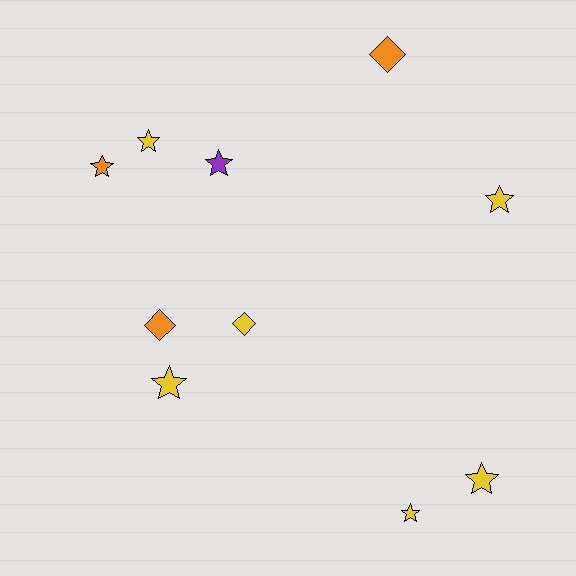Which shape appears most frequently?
Star, with 7 objects.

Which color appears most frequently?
Yellow, with 6 objects.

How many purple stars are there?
There is 1 purple star.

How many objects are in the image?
There are 10 objects.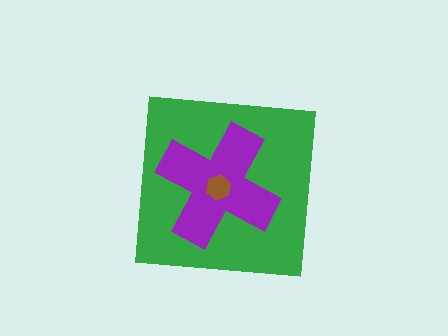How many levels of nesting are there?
3.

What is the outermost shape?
The green square.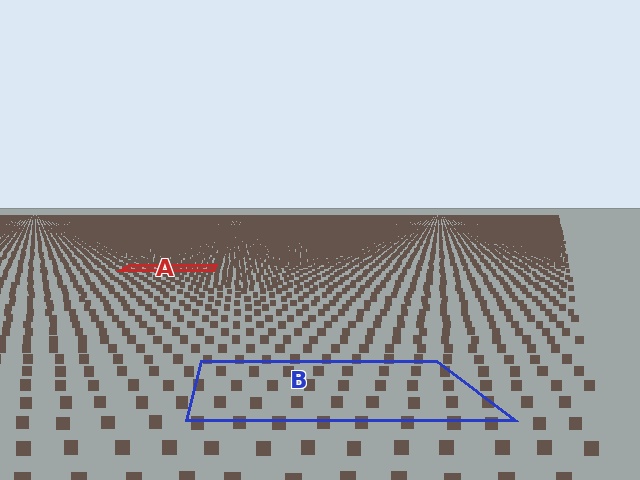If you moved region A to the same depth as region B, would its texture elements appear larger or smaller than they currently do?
They would appear larger. At a closer depth, the same texture elements are projected at a bigger on-screen size.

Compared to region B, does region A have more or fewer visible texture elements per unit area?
Region A has more texture elements per unit area — they are packed more densely because it is farther away.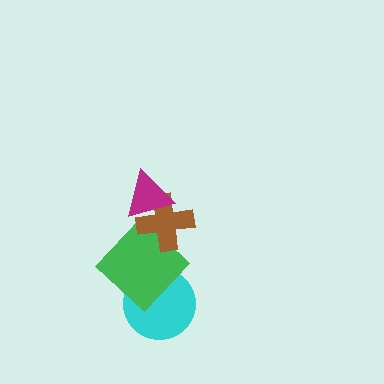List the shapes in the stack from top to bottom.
From top to bottom: the magenta triangle, the brown cross, the green diamond, the cyan circle.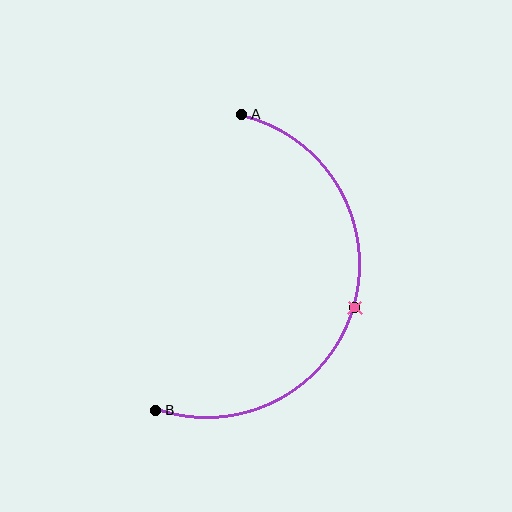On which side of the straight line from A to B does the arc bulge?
The arc bulges to the right of the straight line connecting A and B.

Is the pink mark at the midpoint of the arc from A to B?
Yes. The pink mark lies on the arc at equal arc-length from both A and B — it is the arc midpoint.